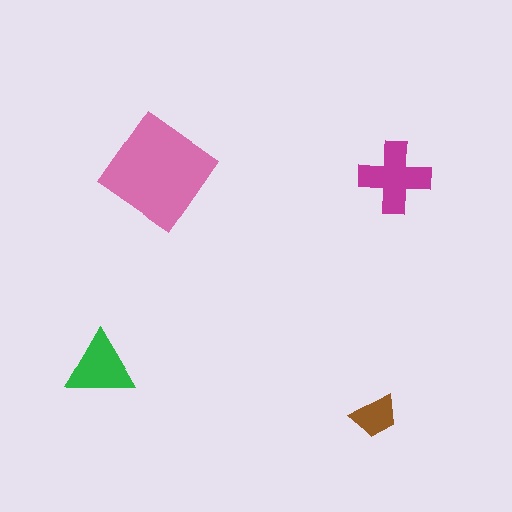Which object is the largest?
The pink diamond.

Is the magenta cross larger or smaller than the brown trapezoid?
Larger.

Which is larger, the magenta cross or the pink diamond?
The pink diamond.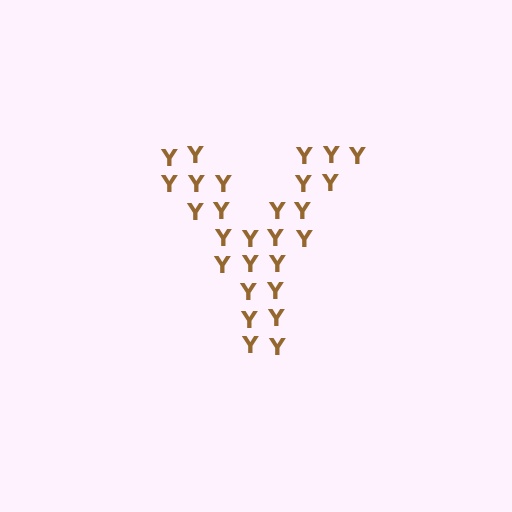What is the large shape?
The large shape is the letter Y.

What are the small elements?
The small elements are letter Y's.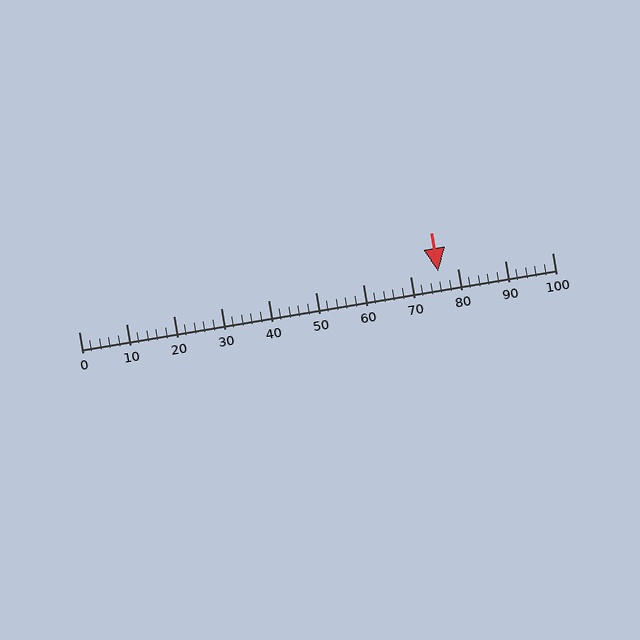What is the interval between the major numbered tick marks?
The major tick marks are spaced 10 units apart.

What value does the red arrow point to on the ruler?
The red arrow points to approximately 76.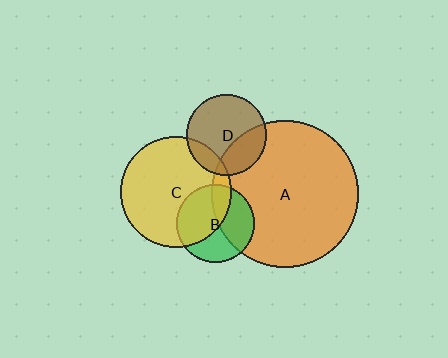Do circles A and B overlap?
Yes.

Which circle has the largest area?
Circle A (orange).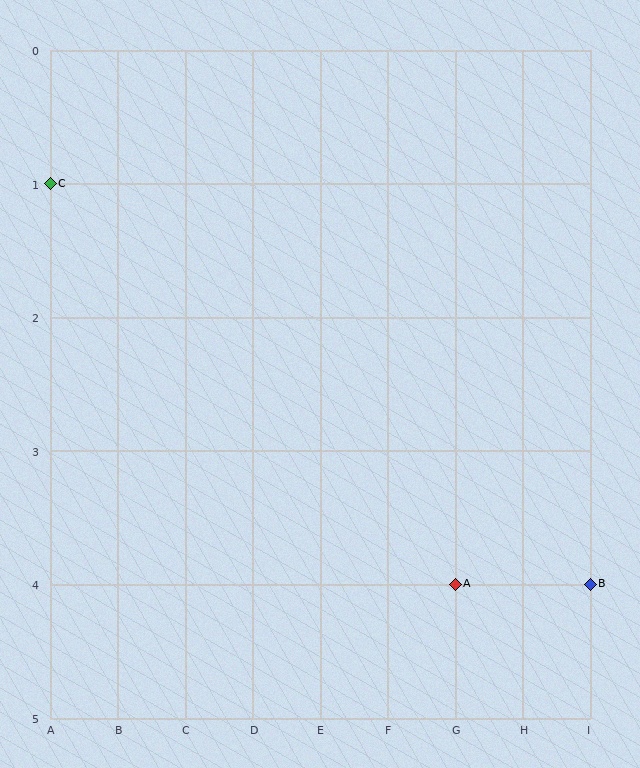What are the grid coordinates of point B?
Point B is at grid coordinates (I, 4).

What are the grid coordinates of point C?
Point C is at grid coordinates (A, 1).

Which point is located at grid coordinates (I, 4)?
Point B is at (I, 4).